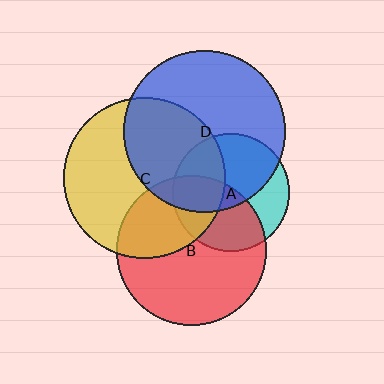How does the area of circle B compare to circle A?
Approximately 1.6 times.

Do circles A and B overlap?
Yes.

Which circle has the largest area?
Circle D (blue).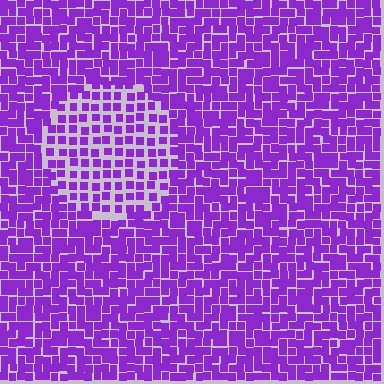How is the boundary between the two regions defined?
The boundary is defined by a change in element density (approximately 1.8x ratio). All elements are the same color, size, and shape.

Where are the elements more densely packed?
The elements are more densely packed outside the circle boundary.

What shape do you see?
I see a circle.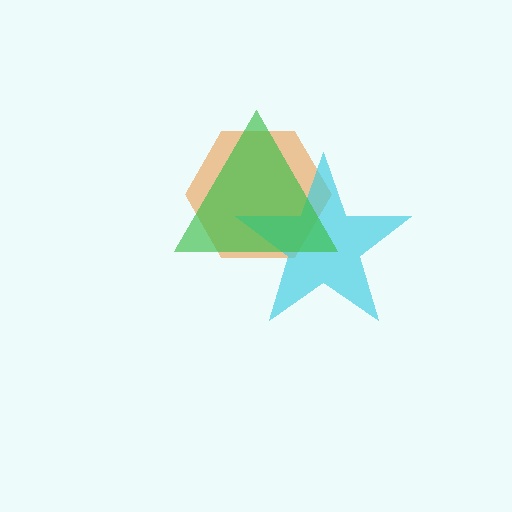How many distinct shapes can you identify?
There are 3 distinct shapes: an orange hexagon, a cyan star, a green triangle.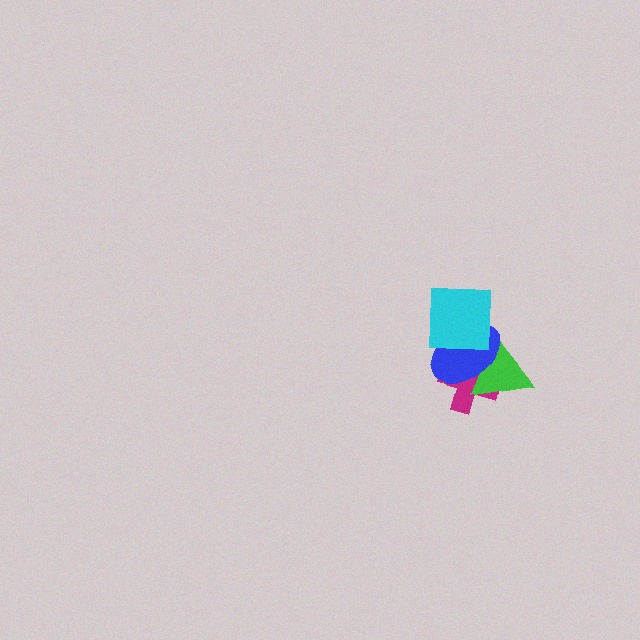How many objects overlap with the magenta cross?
2 objects overlap with the magenta cross.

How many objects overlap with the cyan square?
1 object overlaps with the cyan square.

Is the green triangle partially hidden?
Yes, it is partially covered by another shape.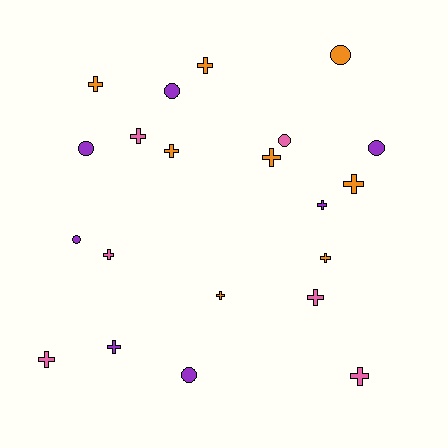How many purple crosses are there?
There are 2 purple crosses.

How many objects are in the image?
There are 21 objects.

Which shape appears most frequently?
Cross, with 14 objects.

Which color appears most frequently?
Orange, with 8 objects.